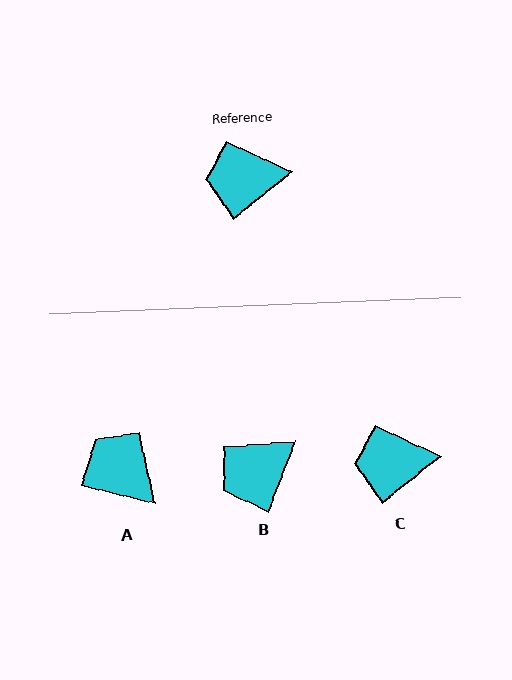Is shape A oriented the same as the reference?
No, it is off by about 53 degrees.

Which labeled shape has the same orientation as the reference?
C.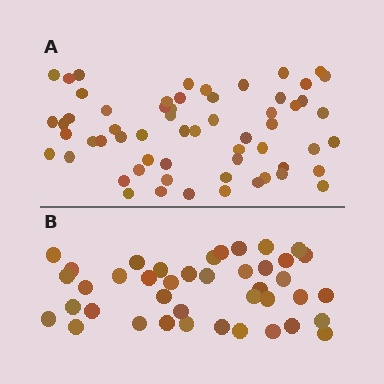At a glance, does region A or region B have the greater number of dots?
Region A (the top region) has more dots.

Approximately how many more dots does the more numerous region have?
Region A has approximately 20 more dots than region B.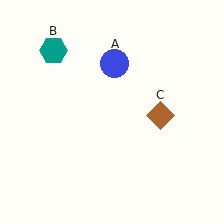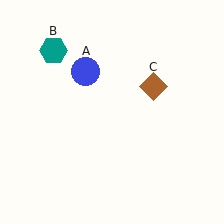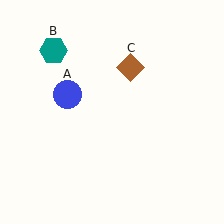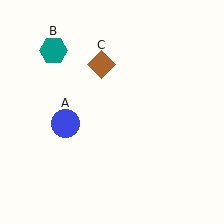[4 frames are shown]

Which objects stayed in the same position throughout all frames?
Teal hexagon (object B) remained stationary.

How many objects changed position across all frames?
2 objects changed position: blue circle (object A), brown diamond (object C).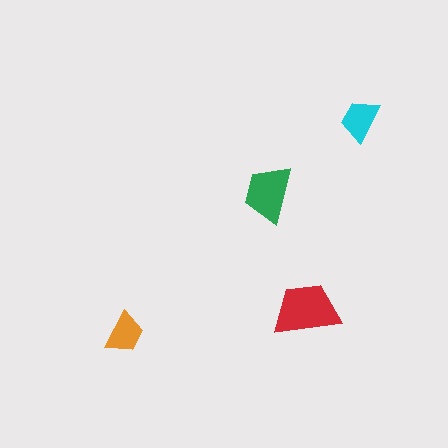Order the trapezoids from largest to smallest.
the red one, the green one, the cyan one, the orange one.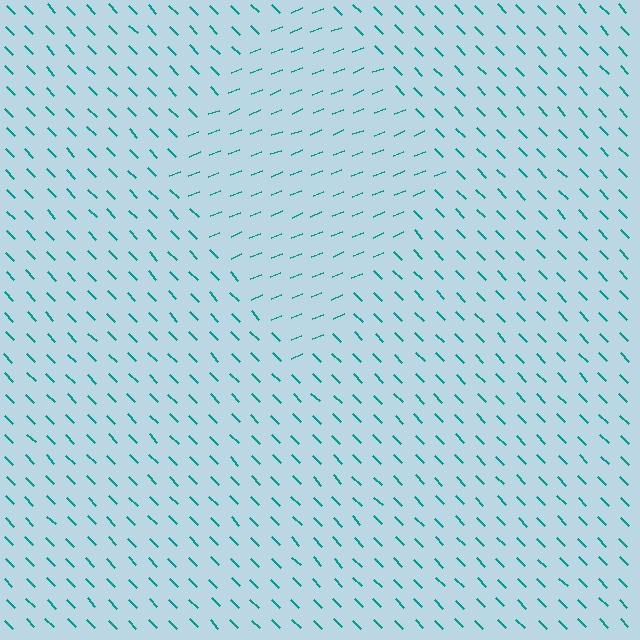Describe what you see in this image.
The image is filled with small teal line segments. A diamond region in the image has lines oriented differently from the surrounding lines, creating a visible texture boundary.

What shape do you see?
I see a diamond.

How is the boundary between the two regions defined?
The boundary is defined purely by a change in line orientation (approximately 67 degrees difference). All lines are the same color and thickness.